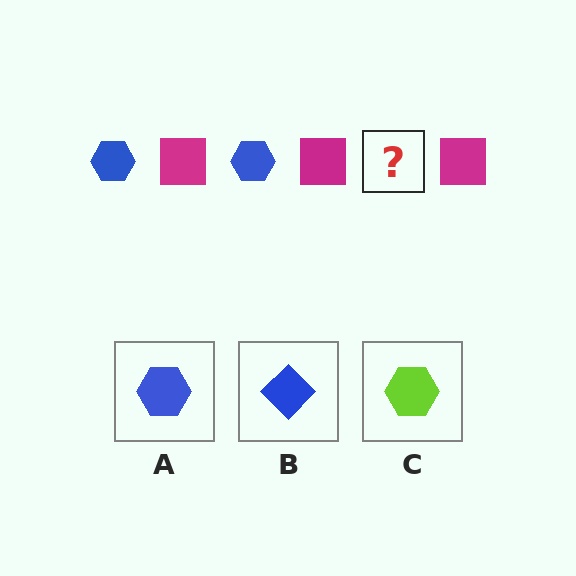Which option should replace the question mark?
Option A.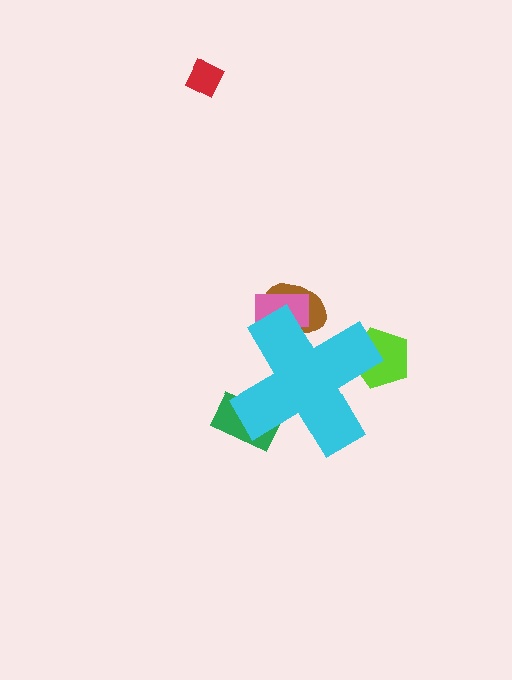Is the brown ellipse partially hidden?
Yes, the brown ellipse is partially hidden behind the cyan cross.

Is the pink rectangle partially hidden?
Yes, the pink rectangle is partially hidden behind the cyan cross.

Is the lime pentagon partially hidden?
Yes, the lime pentagon is partially hidden behind the cyan cross.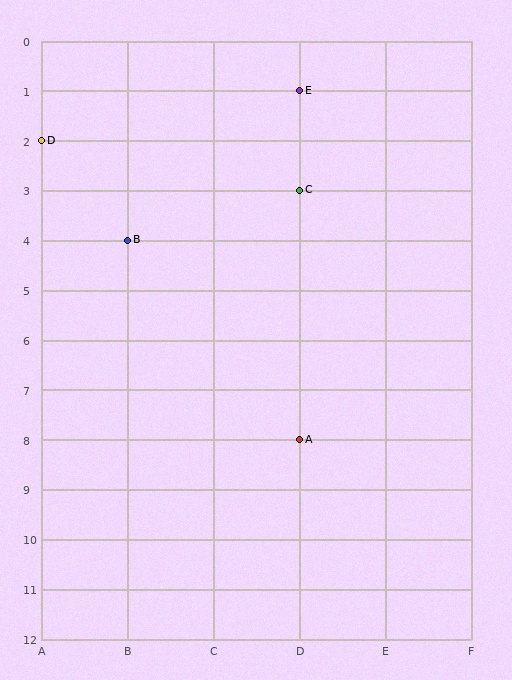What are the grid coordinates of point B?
Point B is at grid coordinates (B, 4).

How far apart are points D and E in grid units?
Points D and E are 3 columns and 1 row apart (about 3.2 grid units diagonally).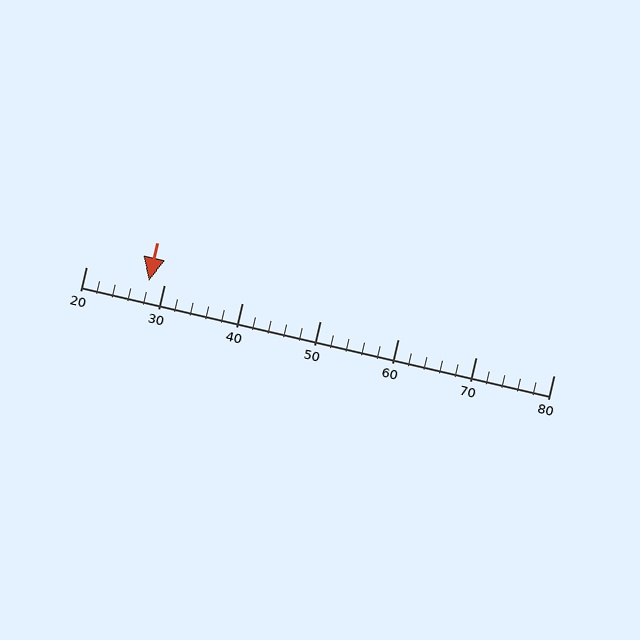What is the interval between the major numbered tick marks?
The major tick marks are spaced 10 units apart.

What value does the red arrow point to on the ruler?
The red arrow points to approximately 28.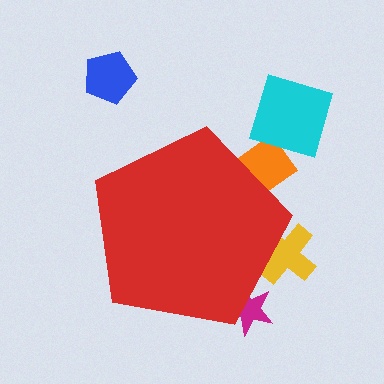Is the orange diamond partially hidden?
Yes, the orange diamond is partially hidden behind the red pentagon.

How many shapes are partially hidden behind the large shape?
3 shapes are partially hidden.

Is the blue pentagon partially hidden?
No, the blue pentagon is fully visible.